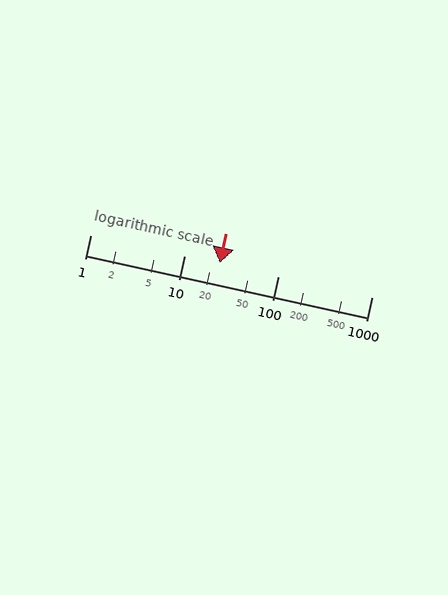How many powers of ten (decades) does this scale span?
The scale spans 3 decades, from 1 to 1000.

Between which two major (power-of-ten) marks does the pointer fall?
The pointer is between 10 and 100.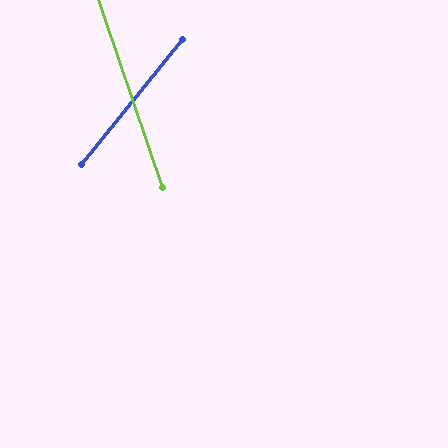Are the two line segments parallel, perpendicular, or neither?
Neither parallel nor perpendicular — they differ by about 57°.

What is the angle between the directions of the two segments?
Approximately 57 degrees.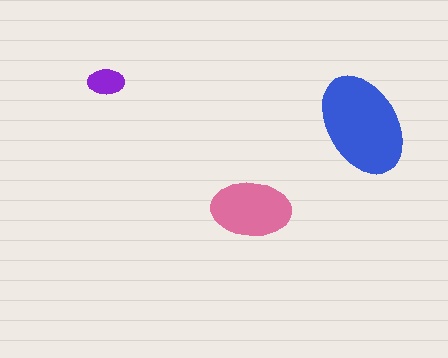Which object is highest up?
The purple ellipse is topmost.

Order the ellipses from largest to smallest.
the blue one, the pink one, the purple one.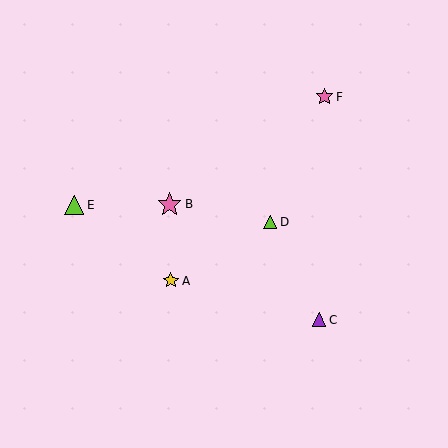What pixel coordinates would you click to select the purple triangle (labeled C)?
Click at (319, 320) to select the purple triangle C.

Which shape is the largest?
The pink star (labeled B) is the largest.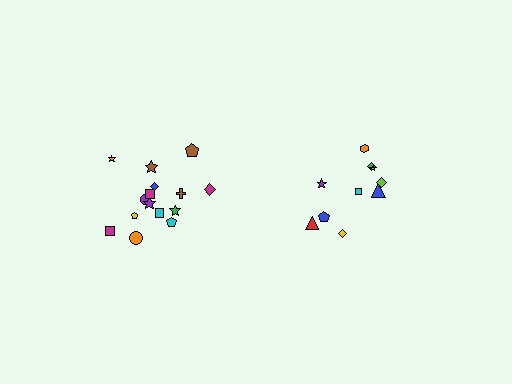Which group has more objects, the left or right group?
The left group.